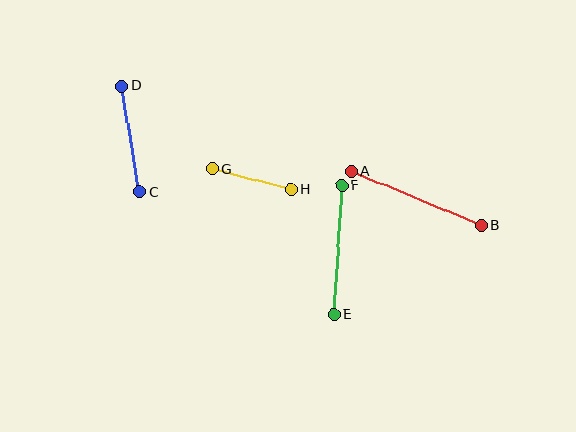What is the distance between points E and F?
The distance is approximately 130 pixels.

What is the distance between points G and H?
The distance is approximately 81 pixels.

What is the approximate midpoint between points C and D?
The midpoint is at approximately (130, 139) pixels.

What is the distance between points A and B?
The distance is approximately 141 pixels.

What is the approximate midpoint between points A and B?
The midpoint is at approximately (417, 198) pixels.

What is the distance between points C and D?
The distance is approximately 108 pixels.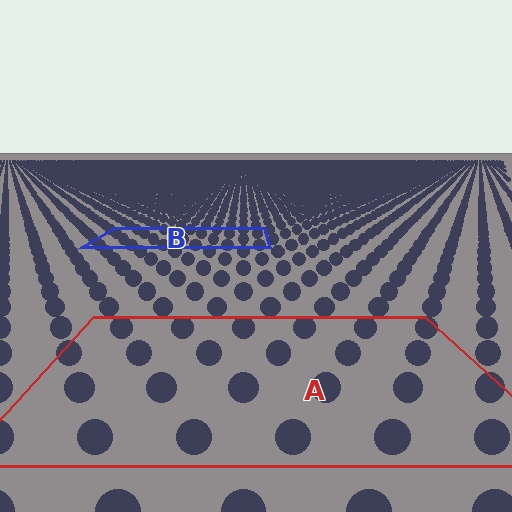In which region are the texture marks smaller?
The texture marks are smaller in region B, because it is farther away.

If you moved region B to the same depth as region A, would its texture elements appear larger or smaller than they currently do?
They would appear larger. At a closer depth, the same texture elements are projected at a bigger on-screen size.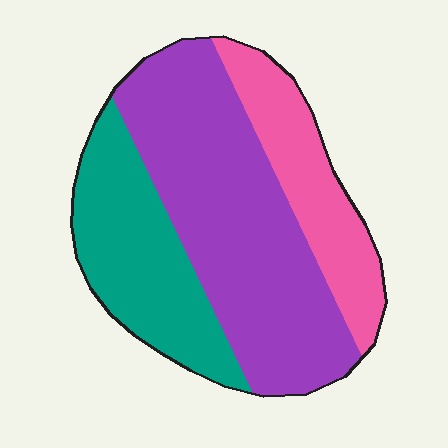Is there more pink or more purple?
Purple.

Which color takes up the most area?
Purple, at roughly 50%.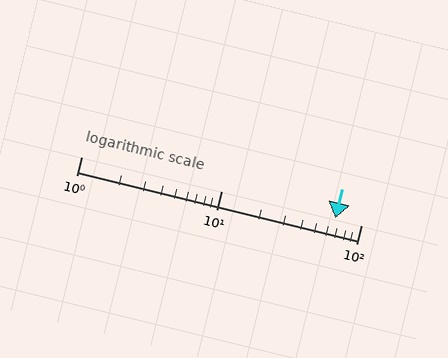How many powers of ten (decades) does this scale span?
The scale spans 2 decades, from 1 to 100.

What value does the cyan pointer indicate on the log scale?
The pointer indicates approximately 65.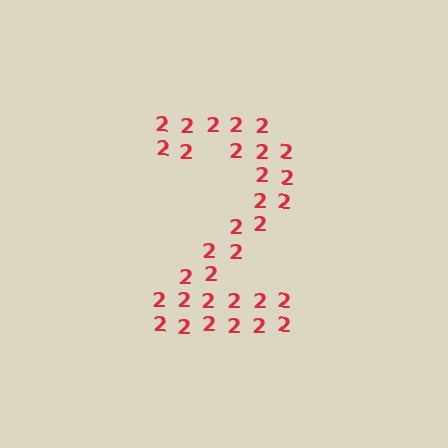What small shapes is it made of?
It is made of small digit 2's.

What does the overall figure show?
The overall figure shows the digit 2.